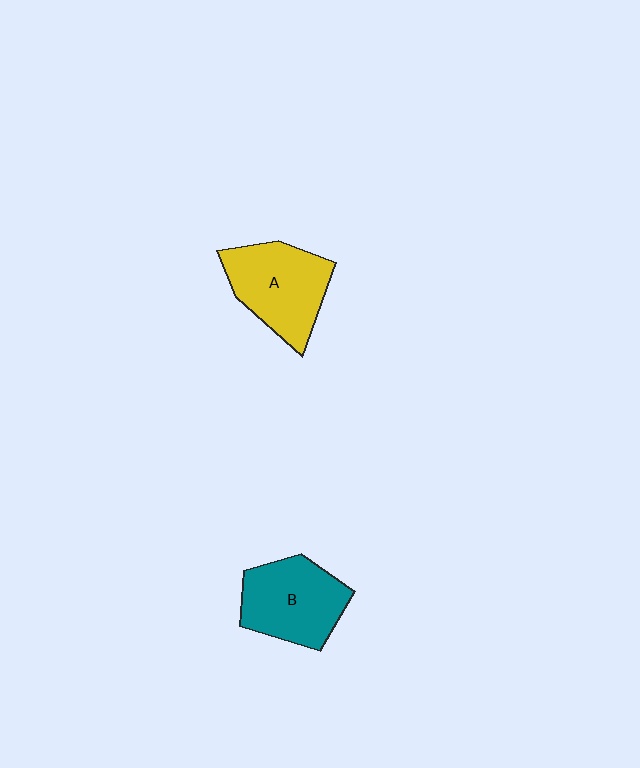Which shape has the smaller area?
Shape B (teal).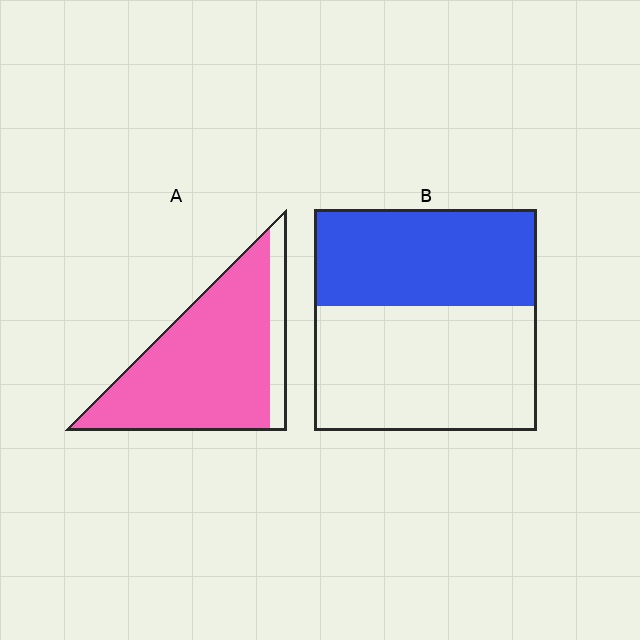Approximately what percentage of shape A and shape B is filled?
A is approximately 85% and B is approximately 45%.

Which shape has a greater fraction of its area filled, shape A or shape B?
Shape A.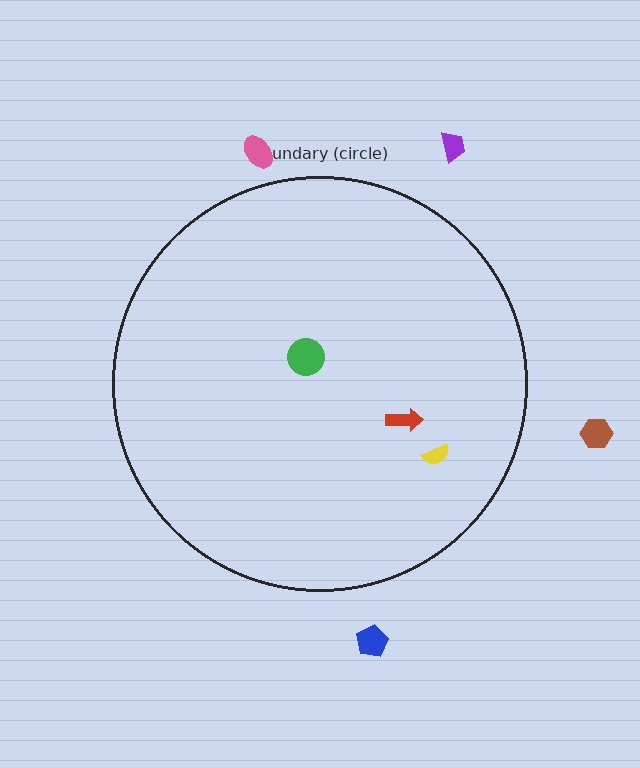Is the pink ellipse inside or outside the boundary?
Outside.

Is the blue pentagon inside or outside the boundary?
Outside.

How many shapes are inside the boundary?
3 inside, 4 outside.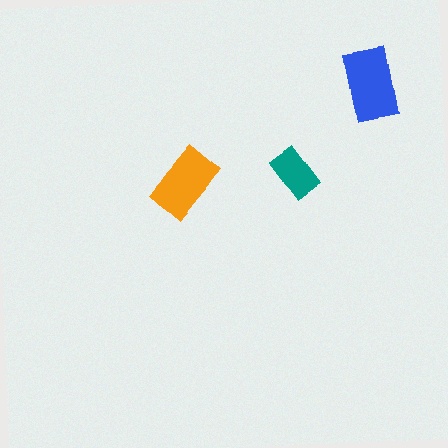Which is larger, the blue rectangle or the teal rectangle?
The blue one.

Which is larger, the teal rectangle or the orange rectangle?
The orange one.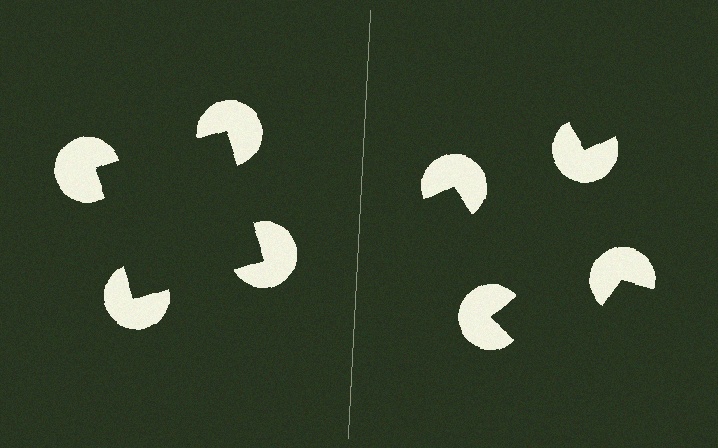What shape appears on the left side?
An illusory square.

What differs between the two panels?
The pac-man discs are positioned identically on both sides; only the wedge orientations differ. On the left they align to a square; on the right they are misaligned.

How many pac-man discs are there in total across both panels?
8 — 4 on each side.